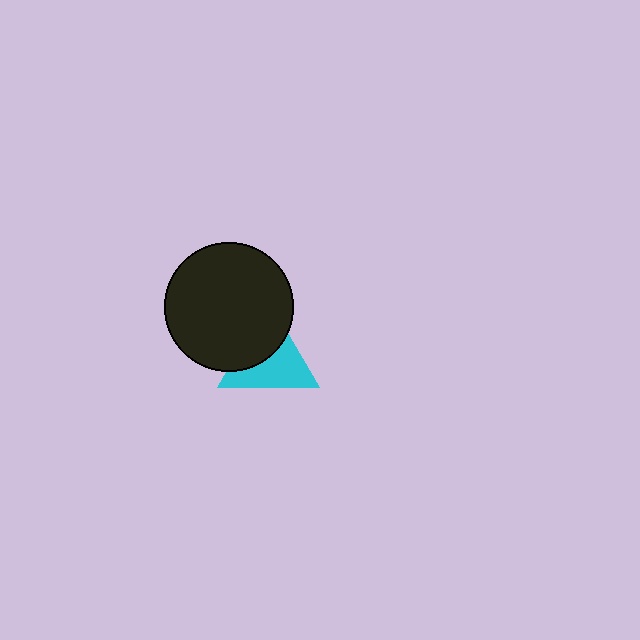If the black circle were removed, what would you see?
You would see the complete cyan triangle.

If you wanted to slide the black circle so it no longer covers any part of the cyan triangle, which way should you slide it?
Slide it toward the upper-left — that is the most direct way to separate the two shapes.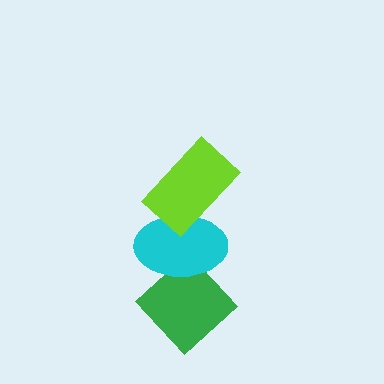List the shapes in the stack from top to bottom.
From top to bottom: the lime rectangle, the cyan ellipse, the green diamond.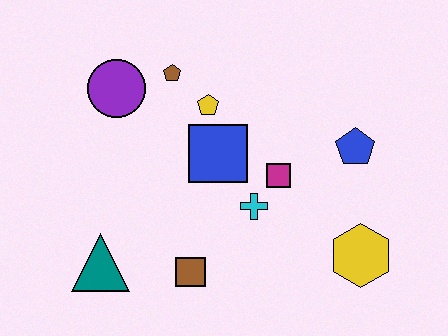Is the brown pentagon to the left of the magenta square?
Yes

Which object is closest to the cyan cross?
The magenta square is closest to the cyan cross.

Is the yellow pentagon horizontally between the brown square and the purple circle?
No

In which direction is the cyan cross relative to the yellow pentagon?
The cyan cross is below the yellow pentagon.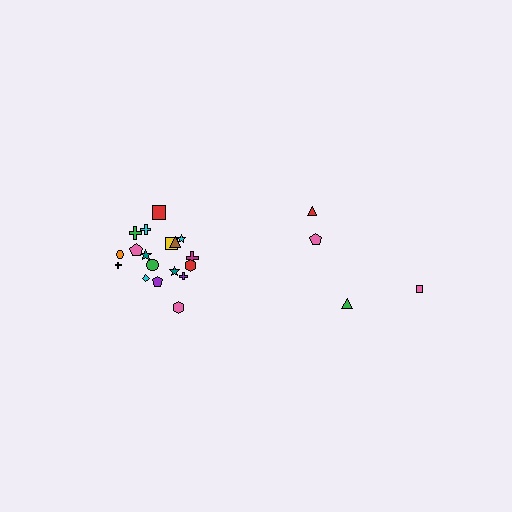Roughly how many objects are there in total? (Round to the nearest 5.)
Roughly 20 objects in total.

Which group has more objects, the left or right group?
The left group.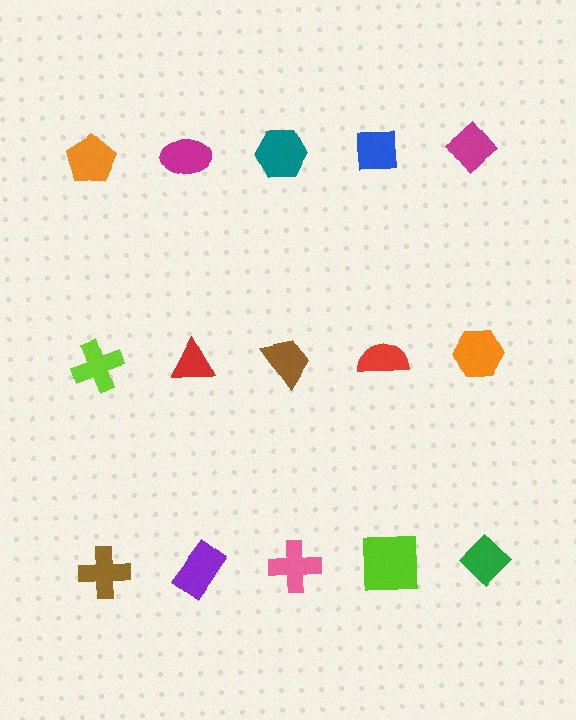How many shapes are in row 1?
5 shapes.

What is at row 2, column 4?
A red semicircle.